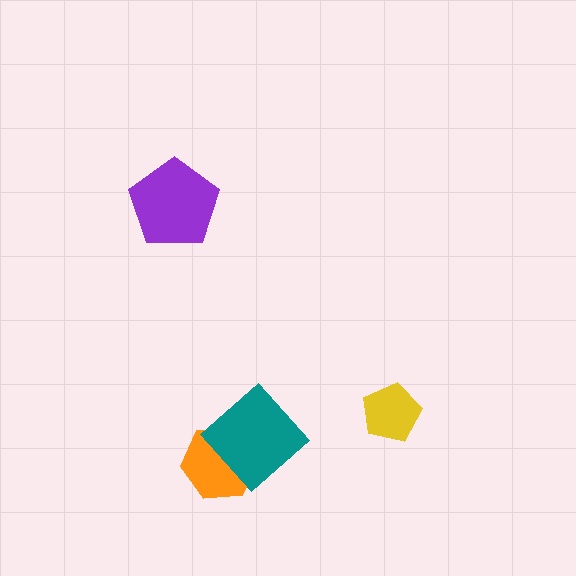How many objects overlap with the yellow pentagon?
0 objects overlap with the yellow pentagon.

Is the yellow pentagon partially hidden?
No, no other shape covers it.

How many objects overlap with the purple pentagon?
0 objects overlap with the purple pentagon.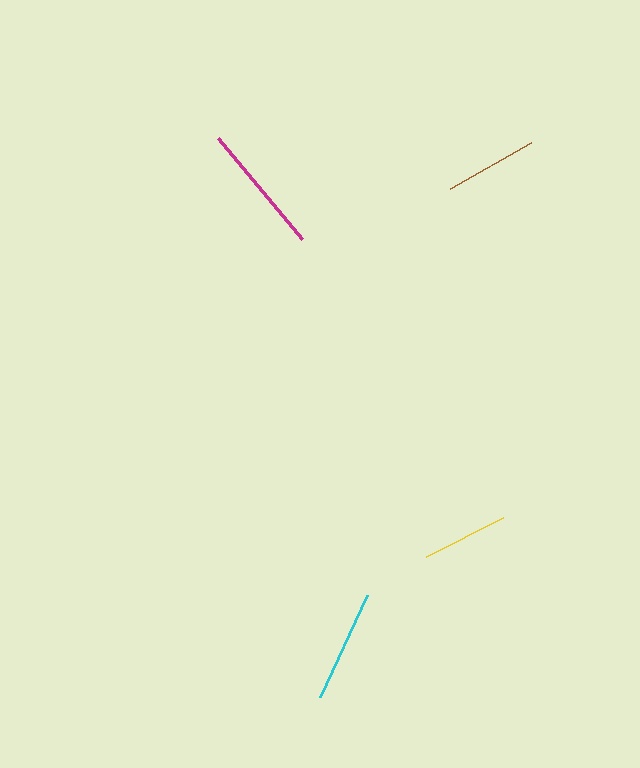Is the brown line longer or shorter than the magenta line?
The magenta line is longer than the brown line.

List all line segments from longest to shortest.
From longest to shortest: magenta, cyan, brown, yellow.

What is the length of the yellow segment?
The yellow segment is approximately 86 pixels long.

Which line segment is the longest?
The magenta line is the longest at approximately 132 pixels.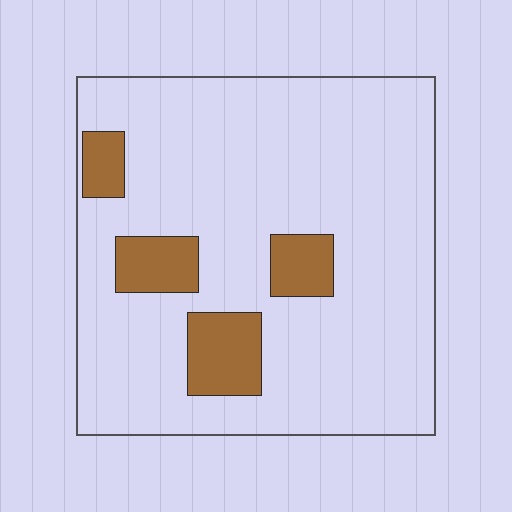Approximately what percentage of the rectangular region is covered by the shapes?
Approximately 15%.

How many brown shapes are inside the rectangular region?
4.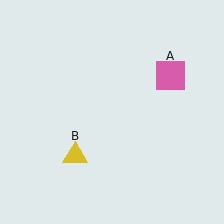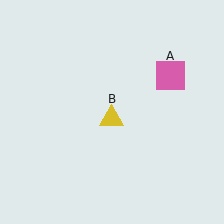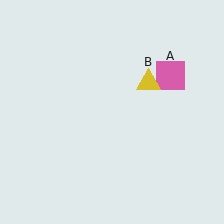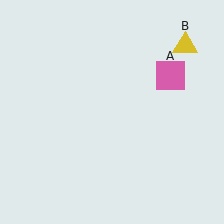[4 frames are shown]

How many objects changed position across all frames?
1 object changed position: yellow triangle (object B).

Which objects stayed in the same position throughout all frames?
Pink square (object A) remained stationary.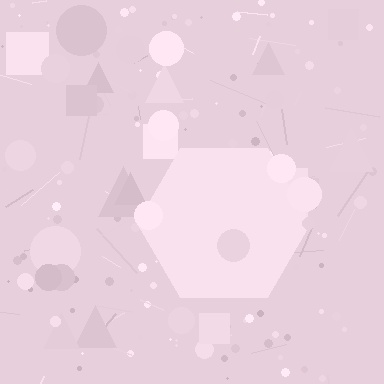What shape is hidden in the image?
A hexagon is hidden in the image.